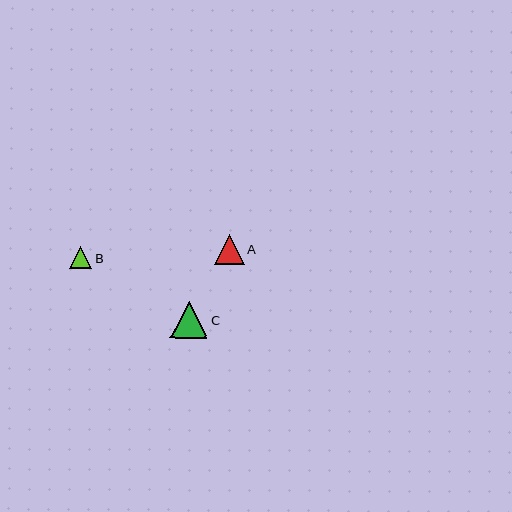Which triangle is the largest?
Triangle C is the largest with a size of approximately 37 pixels.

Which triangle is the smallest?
Triangle B is the smallest with a size of approximately 22 pixels.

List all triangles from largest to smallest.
From largest to smallest: C, A, B.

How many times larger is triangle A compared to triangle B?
Triangle A is approximately 1.3 times the size of triangle B.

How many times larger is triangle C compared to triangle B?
Triangle C is approximately 1.7 times the size of triangle B.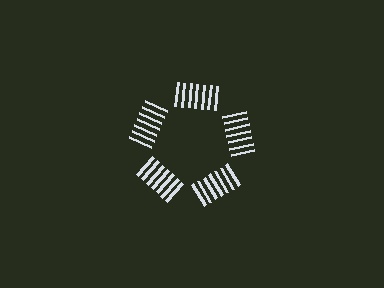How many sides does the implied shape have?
5 sides — the line-ends trace a pentagon.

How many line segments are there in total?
35 — 7 along each of the 5 edges.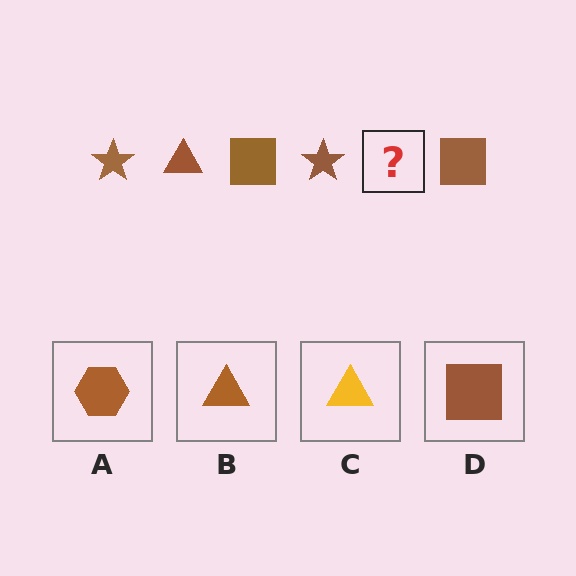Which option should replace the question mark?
Option B.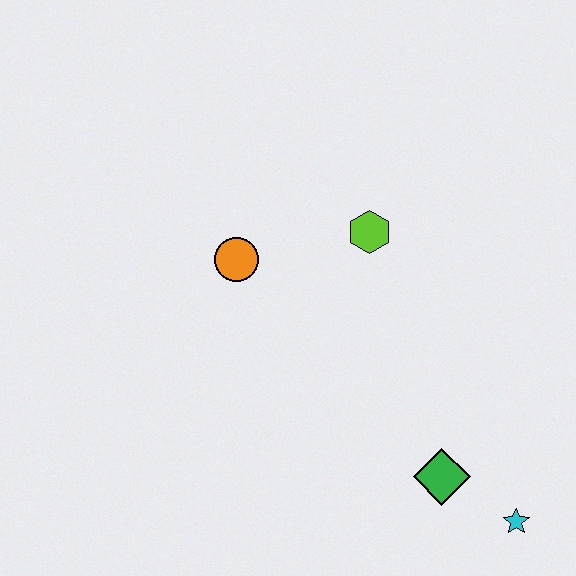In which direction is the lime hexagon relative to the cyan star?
The lime hexagon is above the cyan star.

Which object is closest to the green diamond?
The cyan star is closest to the green diamond.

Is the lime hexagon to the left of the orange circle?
No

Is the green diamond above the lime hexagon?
No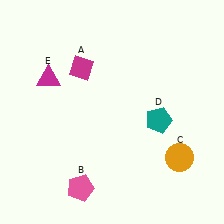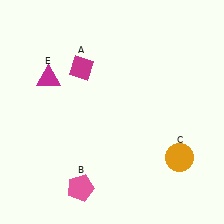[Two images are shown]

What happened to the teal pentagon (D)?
The teal pentagon (D) was removed in Image 2. It was in the bottom-right area of Image 1.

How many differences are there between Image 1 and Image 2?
There is 1 difference between the two images.